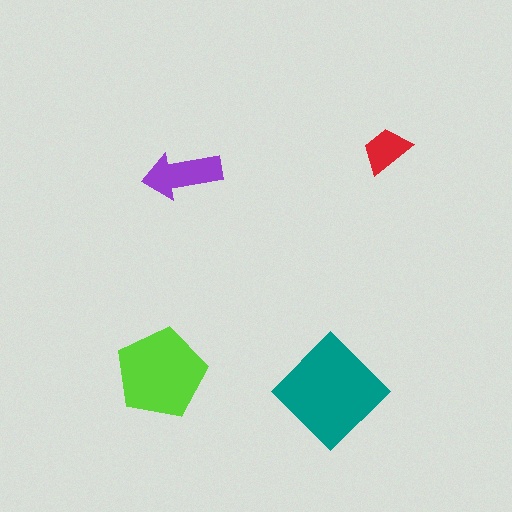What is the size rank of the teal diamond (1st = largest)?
1st.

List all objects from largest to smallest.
The teal diamond, the lime pentagon, the purple arrow, the red trapezoid.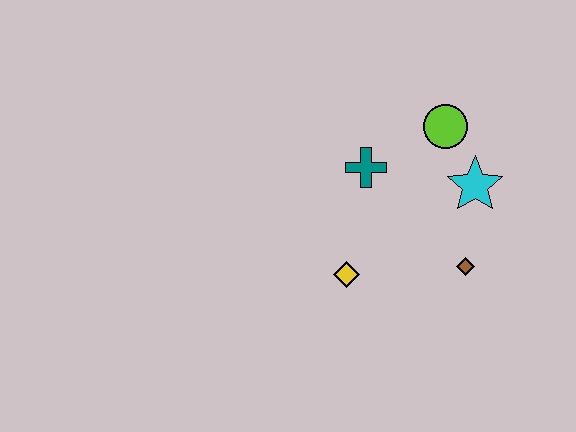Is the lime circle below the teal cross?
No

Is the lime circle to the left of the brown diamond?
Yes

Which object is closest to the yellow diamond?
The teal cross is closest to the yellow diamond.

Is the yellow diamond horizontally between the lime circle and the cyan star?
No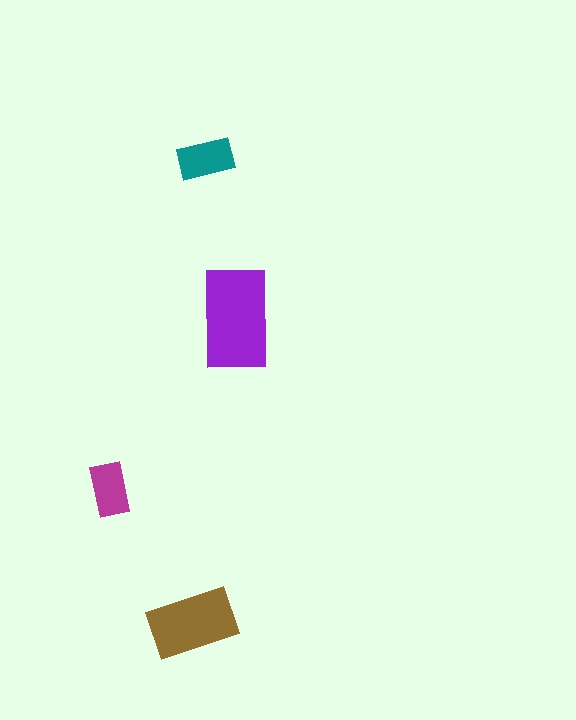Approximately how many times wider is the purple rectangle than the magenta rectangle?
About 2 times wider.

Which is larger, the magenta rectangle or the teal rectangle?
The teal one.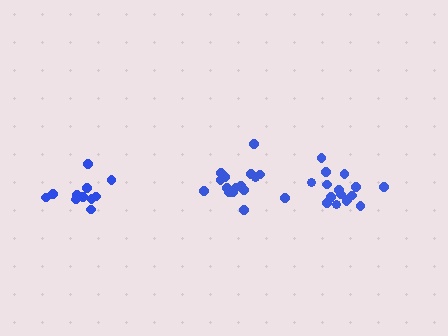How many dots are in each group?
Group 1: 11 dots, Group 2: 16 dots, Group 3: 16 dots (43 total).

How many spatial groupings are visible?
There are 3 spatial groupings.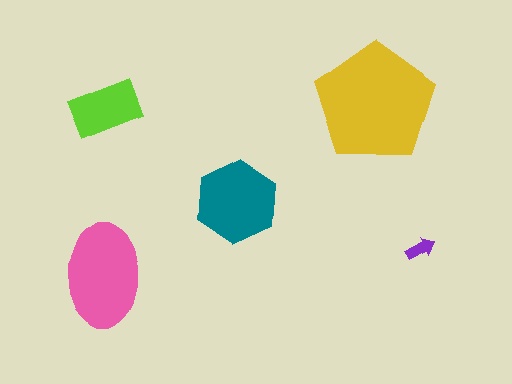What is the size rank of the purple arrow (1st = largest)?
5th.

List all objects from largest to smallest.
The yellow pentagon, the pink ellipse, the teal hexagon, the lime rectangle, the purple arrow.